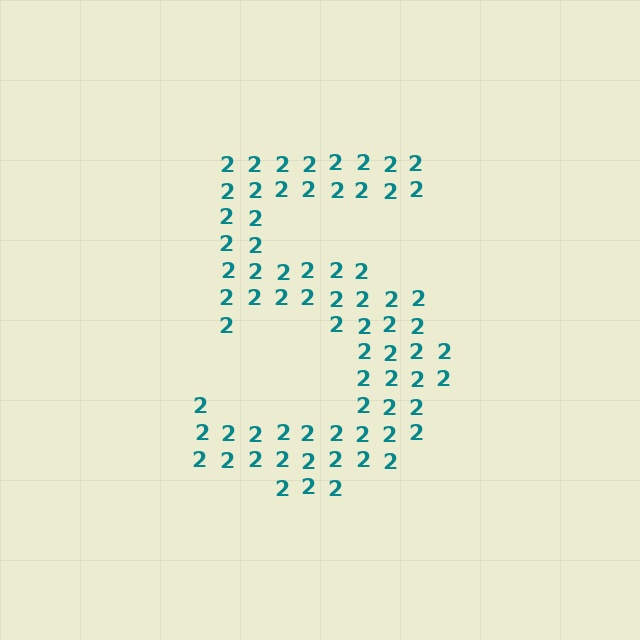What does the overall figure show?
The overall figure shows the digit 5.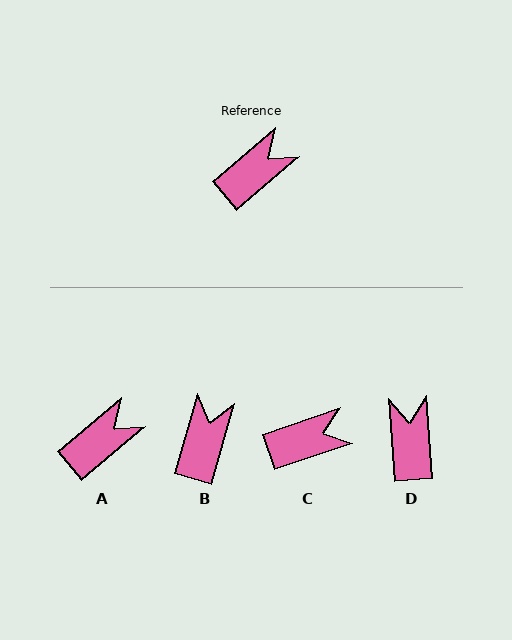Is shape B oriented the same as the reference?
No, it is off by about 34 degrees.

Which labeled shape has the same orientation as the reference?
A.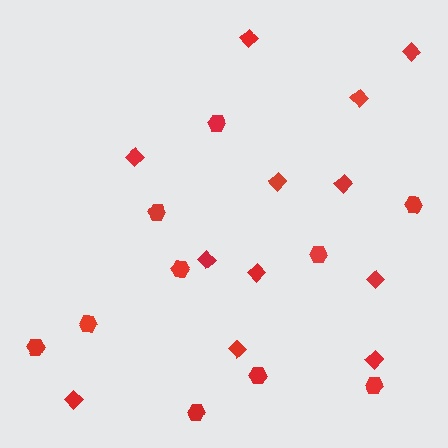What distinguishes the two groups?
There are 2 groups: one group of diamonds (12) and one group of hexagons (10).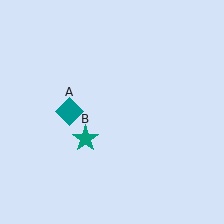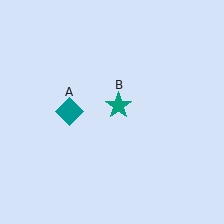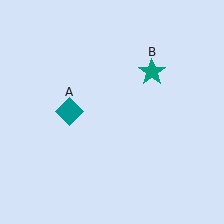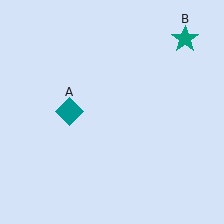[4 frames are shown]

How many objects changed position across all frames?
1 object changed position: teal star (object B).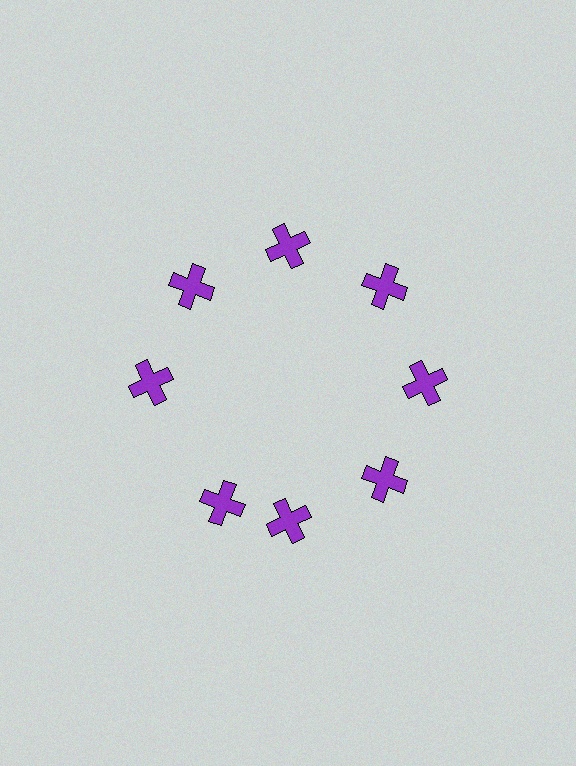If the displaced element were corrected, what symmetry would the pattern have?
It would have 8-fold rotational symmetry — the pattern would map onto itself every 45 degrees.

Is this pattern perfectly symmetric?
No. The 8 purple crosses are arranged in a ring, but one element near the 8 o'clock position is rotated out of alignment along the ring, breaking the 8-fold rotational symmetry.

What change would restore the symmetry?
The symmetry would be restored by rotating it back into even spacing with its neighbors so that all 8 crosses sit at equal angles and equal distance from the center.